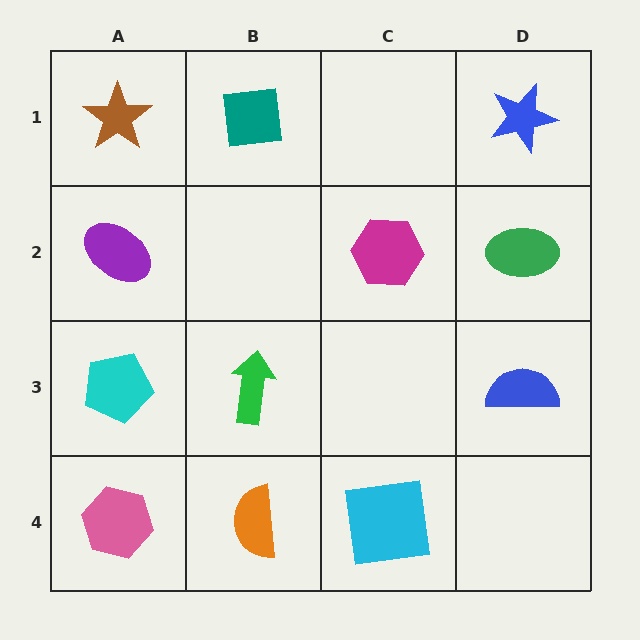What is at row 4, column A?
A pink hexagon.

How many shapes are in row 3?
3 shapes.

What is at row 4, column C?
A cyan square.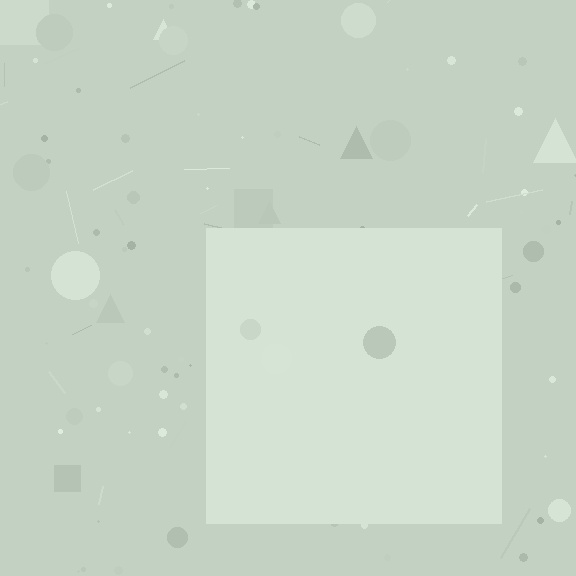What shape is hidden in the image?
A square is hidden in the image.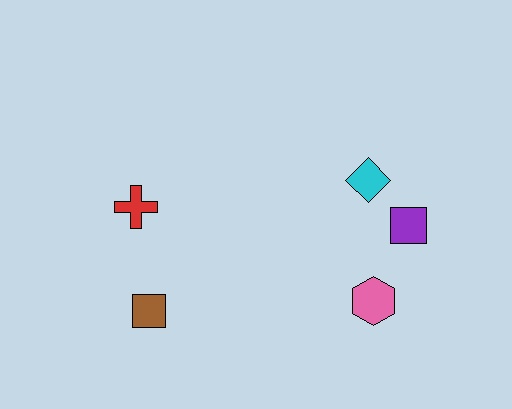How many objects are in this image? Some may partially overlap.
There are 5 objects.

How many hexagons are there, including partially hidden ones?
There is 1 hexagon.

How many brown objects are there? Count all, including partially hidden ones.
There is 1 brown object.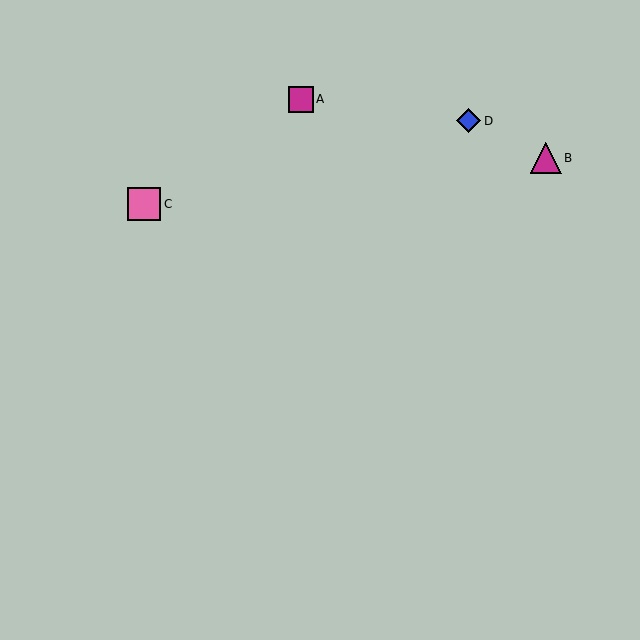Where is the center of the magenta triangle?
The center of the magenta triangle is at (546, 158).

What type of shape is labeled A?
Shape A is a magenta square.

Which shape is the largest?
The pink square (labeled C) is the largest.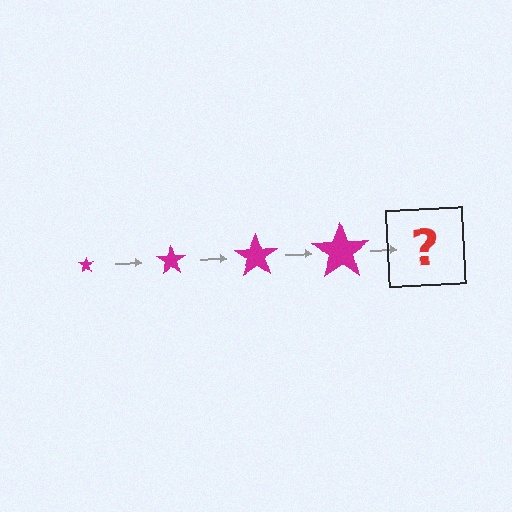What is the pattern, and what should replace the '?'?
The pattern is that the star gets progressively larger each step. The '?' should be a magenta star, larger than the previous one.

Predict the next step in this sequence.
The next step is a magenta star, larger than the previous one.